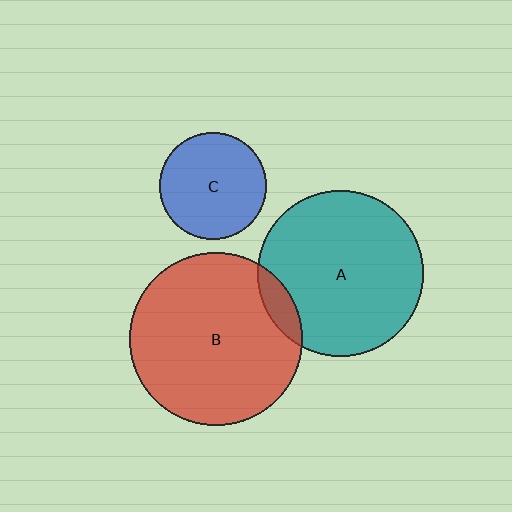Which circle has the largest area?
Circle B (red).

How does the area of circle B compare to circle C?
Approximately 2.6 times.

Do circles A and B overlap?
Yes.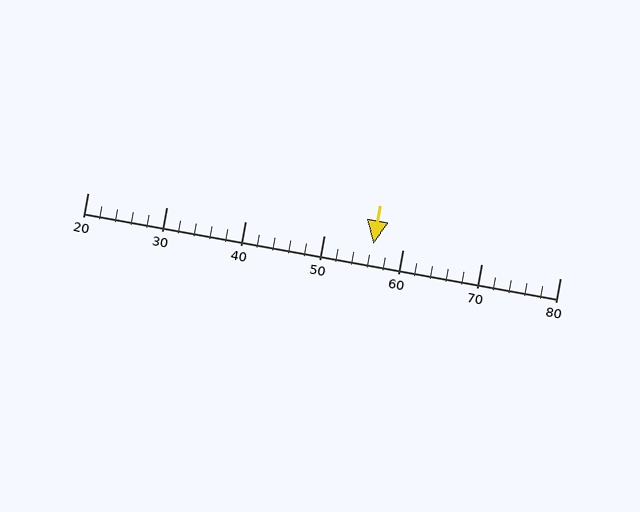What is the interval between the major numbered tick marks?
The major tick marks are spaced 10 units apart.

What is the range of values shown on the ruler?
The ruler shows values from 20 to 80.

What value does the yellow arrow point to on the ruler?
The yellow arrow points to approximately 56.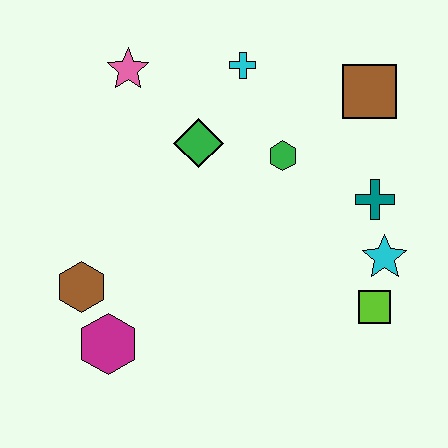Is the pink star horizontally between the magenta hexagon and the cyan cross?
Yes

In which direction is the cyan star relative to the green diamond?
The cyan star is to the right of the green diamond.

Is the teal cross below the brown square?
Yes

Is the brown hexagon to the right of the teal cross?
No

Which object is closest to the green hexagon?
The green diamond is closest to the green hexagon.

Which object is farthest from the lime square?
The pink star is farthest from the lime square.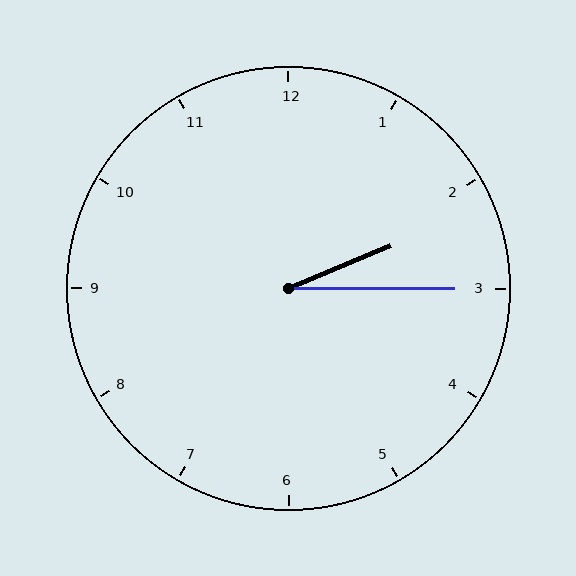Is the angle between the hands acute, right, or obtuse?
It is acute.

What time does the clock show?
2:15.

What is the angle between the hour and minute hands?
Approximately 22 degrees.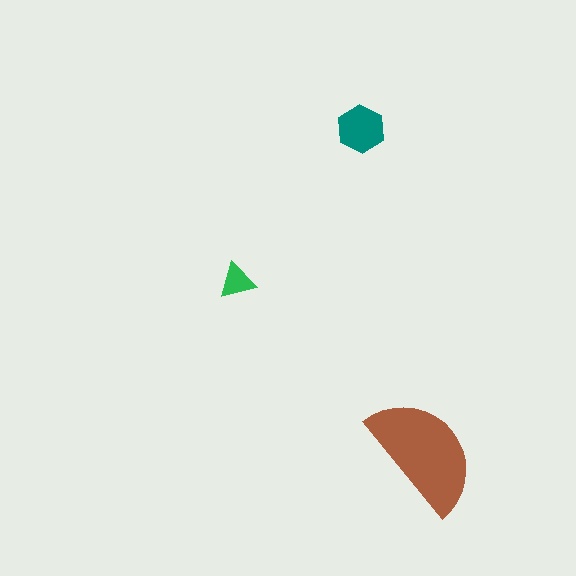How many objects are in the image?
There are 3 objects in the image.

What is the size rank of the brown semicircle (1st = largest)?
1st.